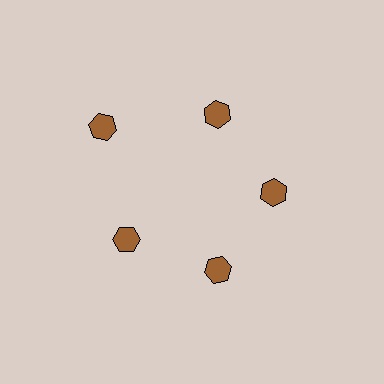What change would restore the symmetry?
The symmetry would be restored by moving it inward, back onto the ring so that all 5 hexagons sit at equal angles and equal distance from the center.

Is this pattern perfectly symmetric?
No. The 5 brown hexagons are arranged in a ring, but one element near the 10 o'clock position is pushed outward from the center, breaking the 5-fold rotational symmetry.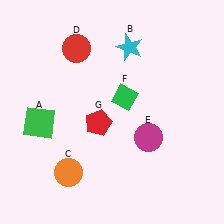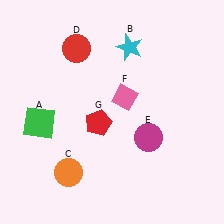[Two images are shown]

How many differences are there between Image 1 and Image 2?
There is 1 difference between the two images.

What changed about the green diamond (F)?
In Image 1, F is green. In Image 2, it changed to pink.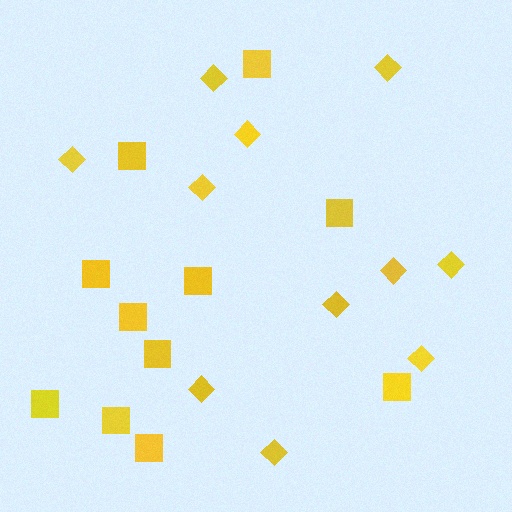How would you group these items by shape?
There are 2 groups: one group of diamonds (11) and one group of squares (11).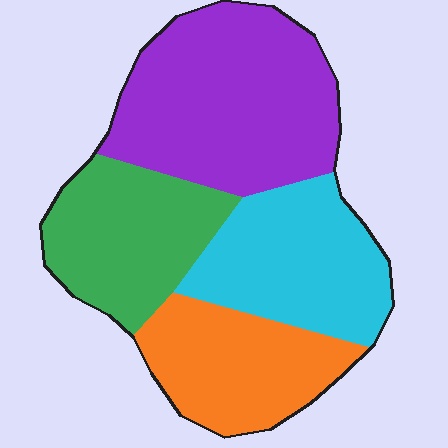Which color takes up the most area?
Purple, at roughly 35%.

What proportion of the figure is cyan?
Cyan takes up between a sixth and a third of the figure.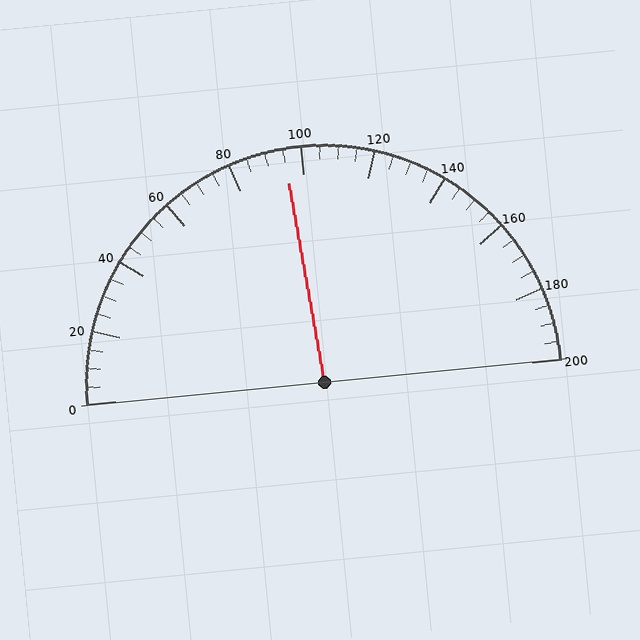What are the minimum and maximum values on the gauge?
The gauge ranges from 0 to 200.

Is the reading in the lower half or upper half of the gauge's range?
The reading is in the lower half of the range (0 to 200).